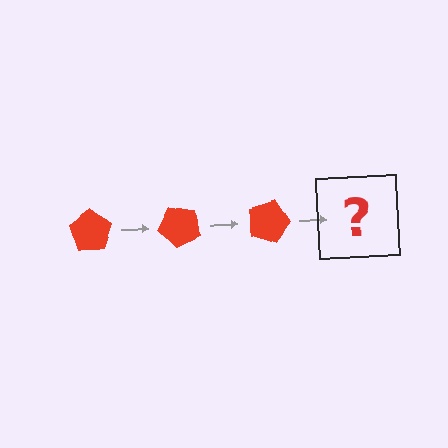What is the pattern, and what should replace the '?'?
The pattern is that the pentagon rotates 45 degrees each step. The '?' should be a red pentagon rotated 135 degrees.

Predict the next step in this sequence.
The next step is a red pentagon rotated 135 degrees.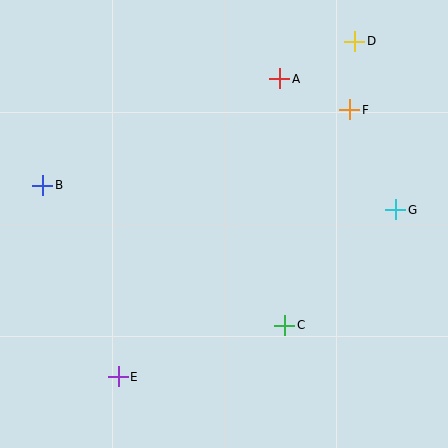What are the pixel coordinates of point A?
Point A is at (280, 79).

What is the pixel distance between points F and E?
The distance between F and E is 353 pixels.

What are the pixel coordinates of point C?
Point C is at (285, 325).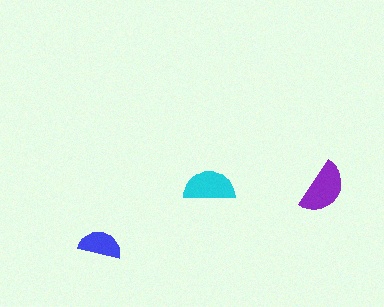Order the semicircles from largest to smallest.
the purple one, the cyan one, the blue one.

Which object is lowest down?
The blue semicircle is bottommost.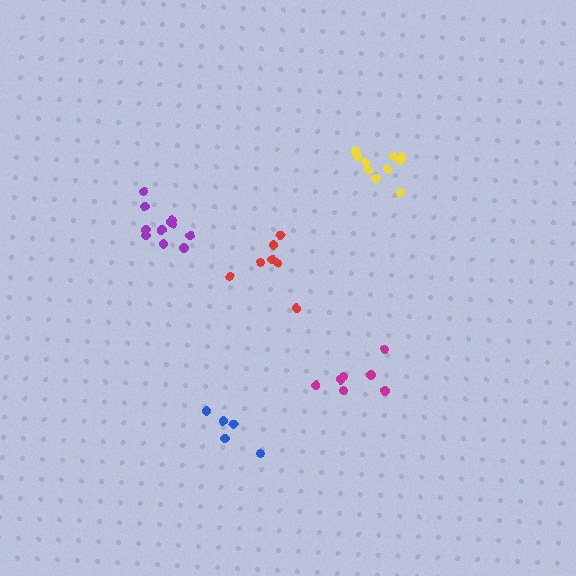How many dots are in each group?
Group 1: 5 dots, Group 2: 10 dots, Group 3: 7 dots, Group 4: 11 dots, Group 5: 7 dots (40 total).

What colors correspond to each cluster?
The clusters are colored: blue, yellow, magenta, purple, red.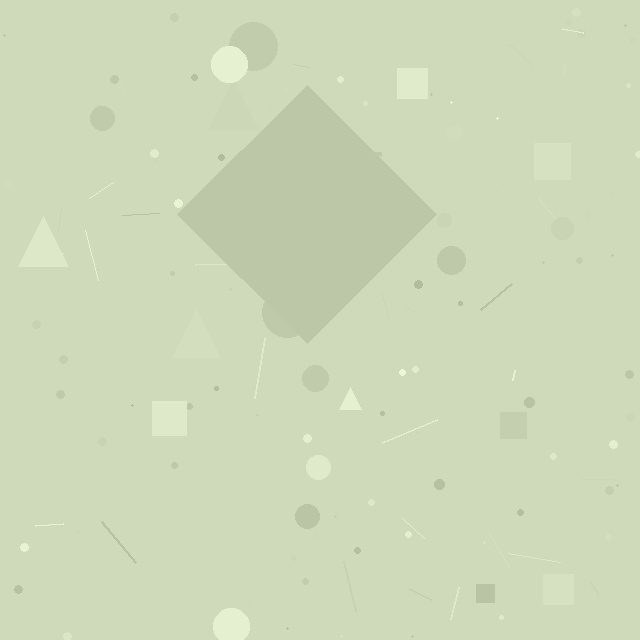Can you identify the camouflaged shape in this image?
The camouflaged shape is a diamond.